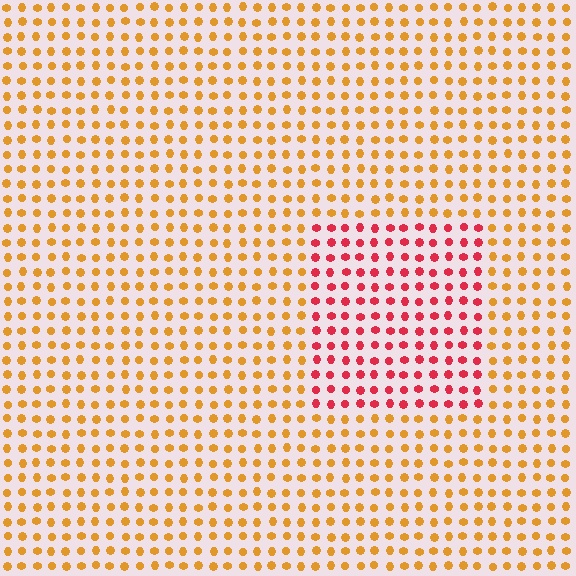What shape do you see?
I see a rectangle.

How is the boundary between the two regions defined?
The boundary is defined purely by a slight shift in hue (about 46 degrees). Spacing, size, and orientation are identical on both sides.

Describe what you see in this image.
The image is filled with small orange elements in a uniform arrangement. A rectangle-shaped region is visible where the elements are tinted to a slightly different hue, forming a subtle color boundary.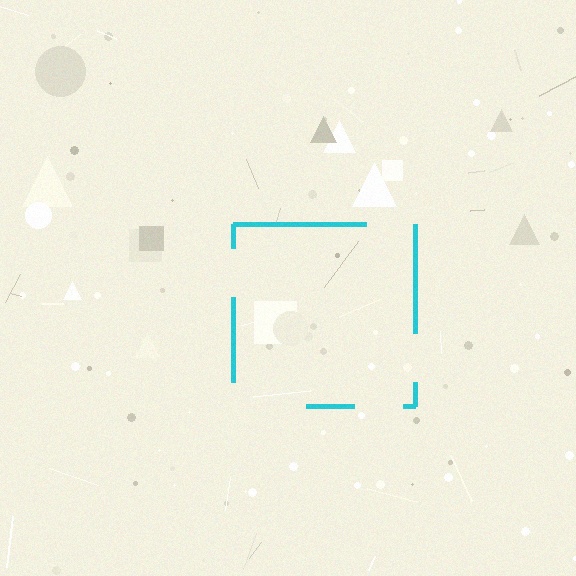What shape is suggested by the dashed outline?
The dashed outline suggests a square.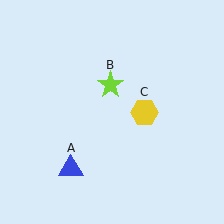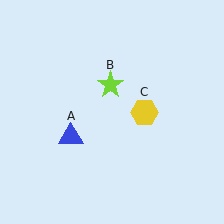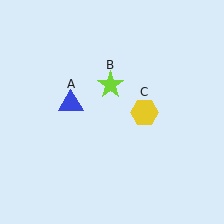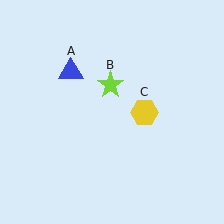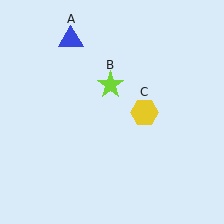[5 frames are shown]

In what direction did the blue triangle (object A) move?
The blue triangle (object A) moved up.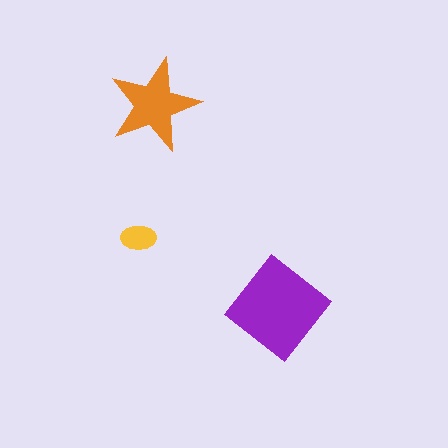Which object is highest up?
The orange star is topmost.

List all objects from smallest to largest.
The yellow ellipse, the orange star, the purple diamond.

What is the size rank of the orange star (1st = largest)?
2nd.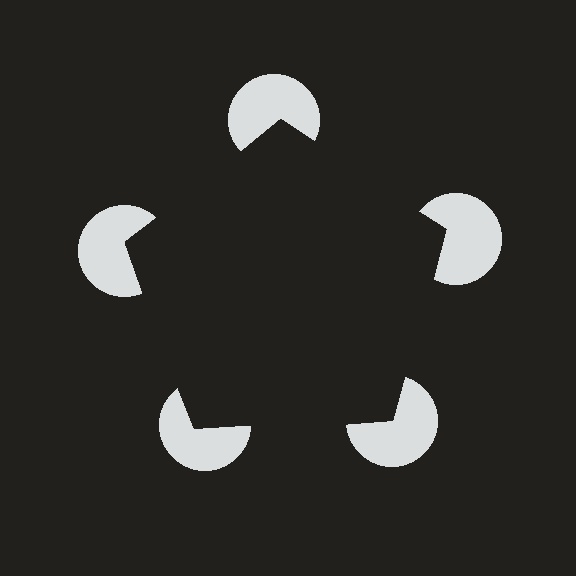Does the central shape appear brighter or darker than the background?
It typically appears slightly darker than the background, even though no actual brightness change is drawn.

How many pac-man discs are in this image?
There are 5 — one at each vertex of the illusory pentagon.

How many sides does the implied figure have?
5 sides.